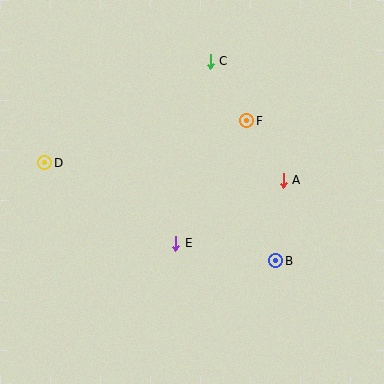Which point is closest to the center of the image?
Point E at (176, 243) is closest to the center.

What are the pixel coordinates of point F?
Point F is at (247, 121).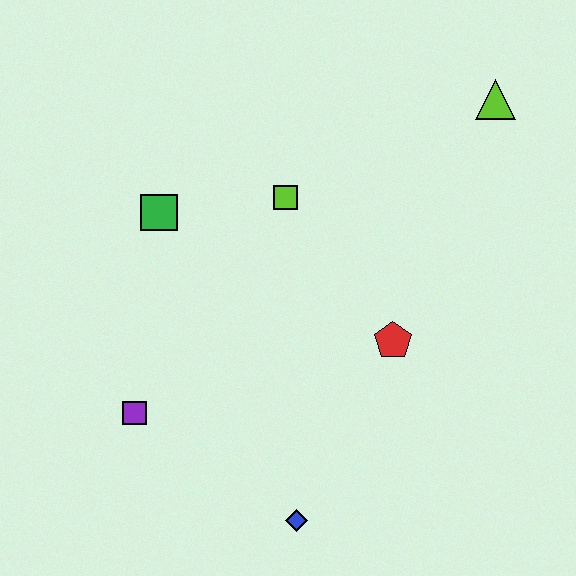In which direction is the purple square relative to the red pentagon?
The purple square is to the left of the red pentagon.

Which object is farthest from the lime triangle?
The purple square is farthest from the lime triangle.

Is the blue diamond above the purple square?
No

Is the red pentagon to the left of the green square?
No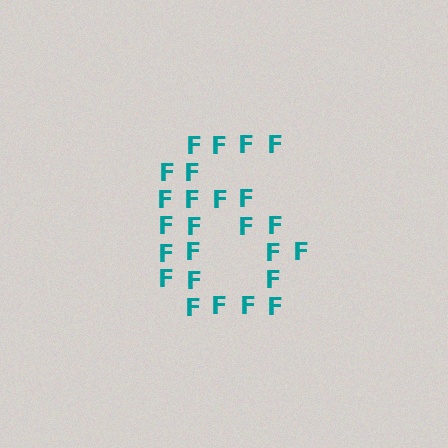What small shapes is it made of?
It is made of small letter F's.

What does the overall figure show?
The overall figure shows the digit 6.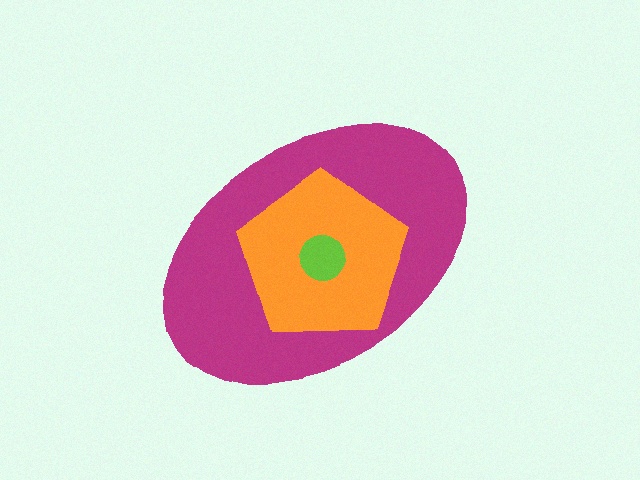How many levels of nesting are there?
3.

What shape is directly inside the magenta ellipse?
The orange pentagon.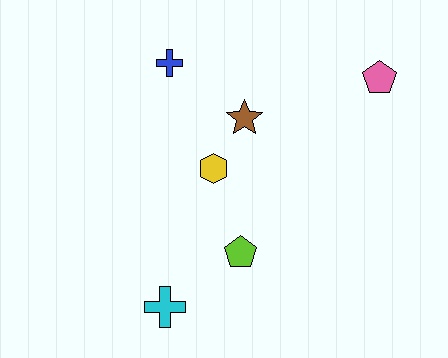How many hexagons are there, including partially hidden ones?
There is 1 hexagon.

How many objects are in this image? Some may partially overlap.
There are 6 objects.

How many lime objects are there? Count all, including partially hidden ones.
There is 1 lime object.